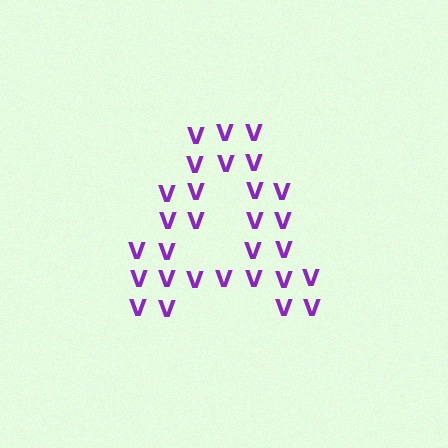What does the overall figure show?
The overall figure shows the letter A.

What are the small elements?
The small elements are letter V's.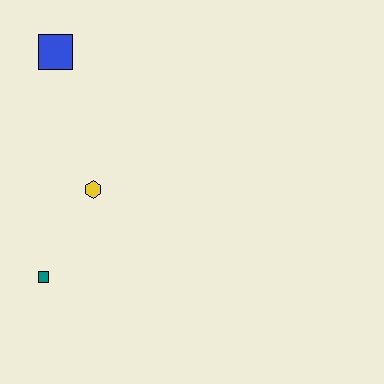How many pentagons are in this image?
There are no pentagons.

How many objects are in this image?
There are 3 objects.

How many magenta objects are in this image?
There are no magenta objects.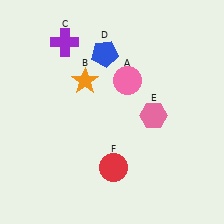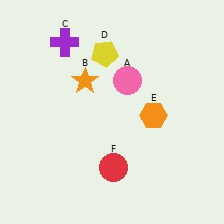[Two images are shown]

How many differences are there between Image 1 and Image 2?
There are 2 differences between the two images.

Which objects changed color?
D changed from blue to yellow. E changed from pink to orange.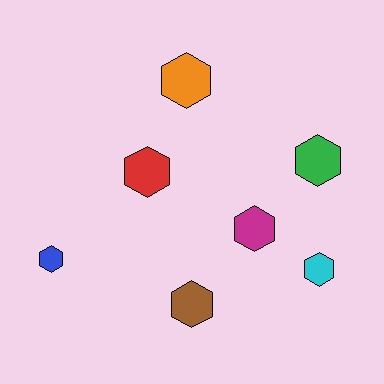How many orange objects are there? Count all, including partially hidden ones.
There is 1 orange object.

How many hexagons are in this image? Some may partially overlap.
There are 7 hexagons.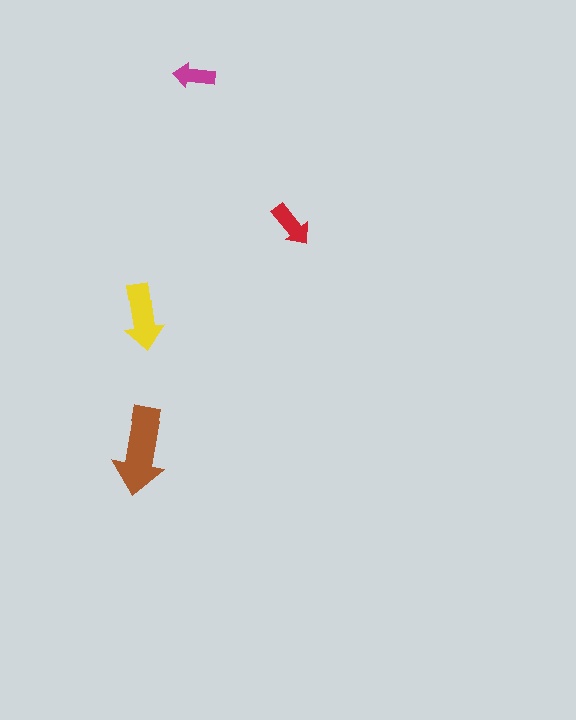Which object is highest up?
The magenta arrow is topmost.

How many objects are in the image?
There are 4 objects in the image.